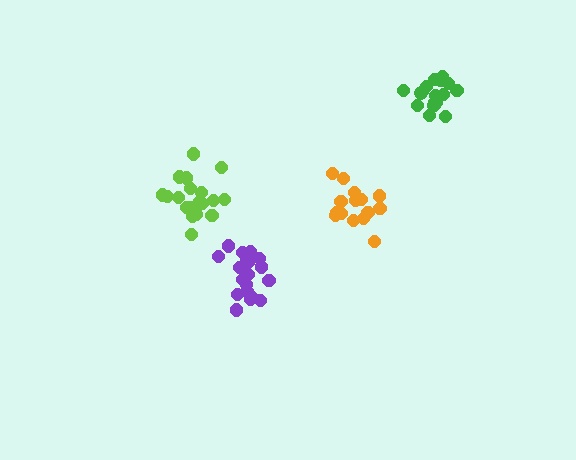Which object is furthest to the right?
The green cluster is rightmost.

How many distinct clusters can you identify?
There are 4 distinct clusters.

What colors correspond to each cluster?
The clusters are colored: green, purple, lime, orange.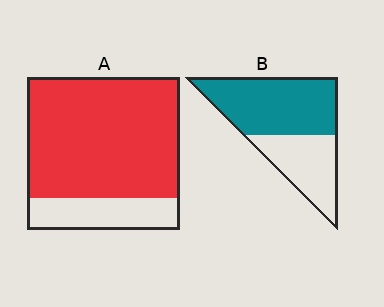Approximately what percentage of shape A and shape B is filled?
A is approximately 80% and B is approximately 60%.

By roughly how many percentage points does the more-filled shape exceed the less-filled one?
By roughly 20 percentage points (A over B).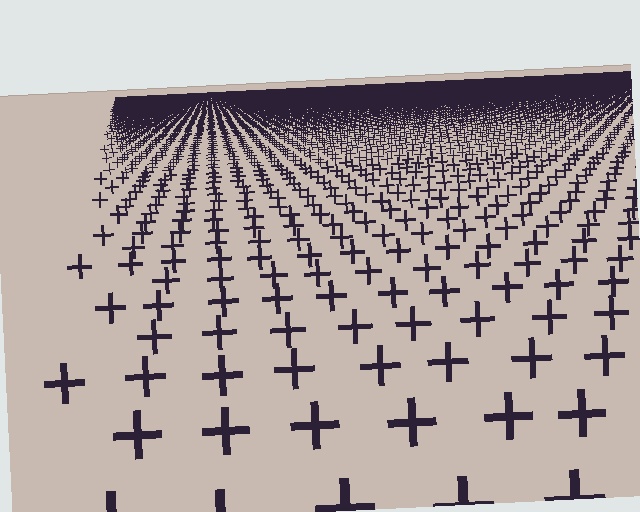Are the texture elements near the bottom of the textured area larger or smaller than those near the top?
Larger. Near the bottom, elements are closer to the viewer and appear at a bigger on-screen size.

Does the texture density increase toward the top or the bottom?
Density increases toward the top.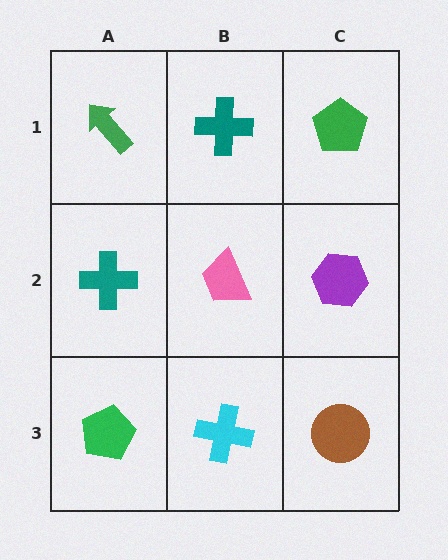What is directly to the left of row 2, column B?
A teal cross.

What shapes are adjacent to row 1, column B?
A pink trapezoid (row 2, column B), a green arrow (row 1, column A), a green pentagon (row 1, column C).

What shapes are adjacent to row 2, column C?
A green pentagon (row 1, column C), a brown circle (row 3, column C), a pink trapezoid (row 2, column B).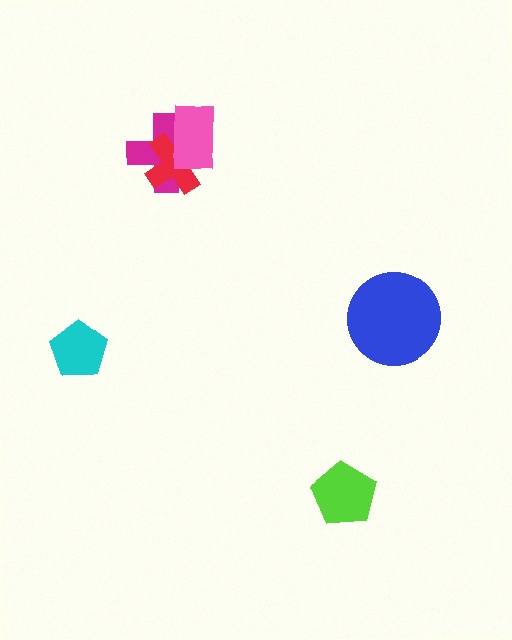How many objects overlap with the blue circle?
0 objects overlap with the blue circle.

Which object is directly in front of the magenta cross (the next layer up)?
The red cross is directly in front of the magenta cross.